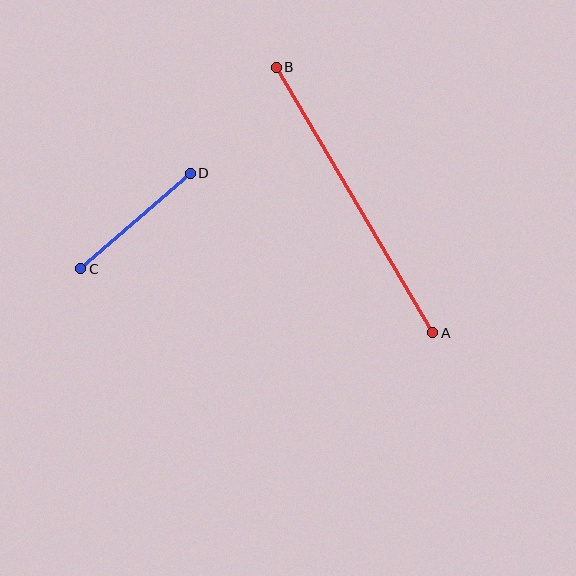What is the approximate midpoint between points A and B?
The midpoint is at approximately (354, 200) pixels.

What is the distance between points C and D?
The distance is approximately 145 pixels.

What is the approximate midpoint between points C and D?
The midpoint is at approximately (136, 221) pixels.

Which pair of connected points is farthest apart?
Points A and B are farthest apart.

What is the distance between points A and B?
The distance is approximately 308 pixels.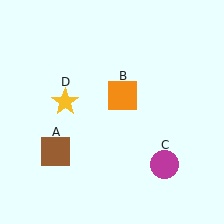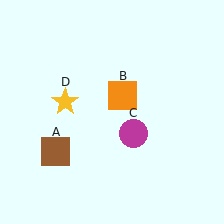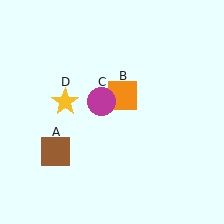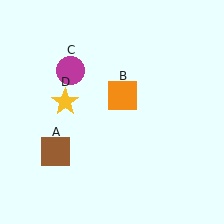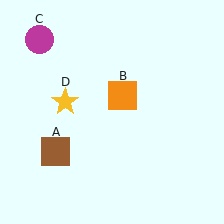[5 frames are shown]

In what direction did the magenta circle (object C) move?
The magenta circle (object C) moved up and to the left.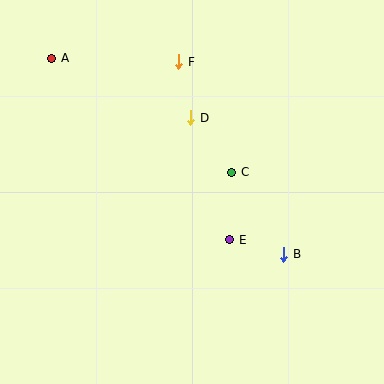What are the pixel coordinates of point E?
Point E is at (230, 240).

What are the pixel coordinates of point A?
Point A is at (52, 58).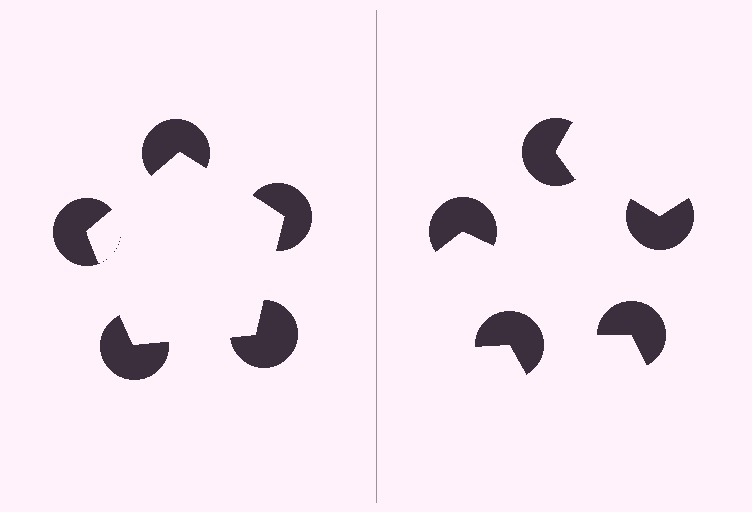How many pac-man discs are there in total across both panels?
10 — 5 on each side.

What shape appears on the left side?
An illusory pentagon.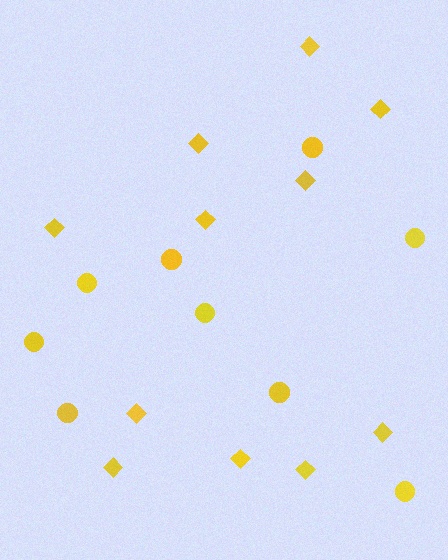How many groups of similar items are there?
There are 2 groups: one group of diamonds (11) and one group of circles (9).